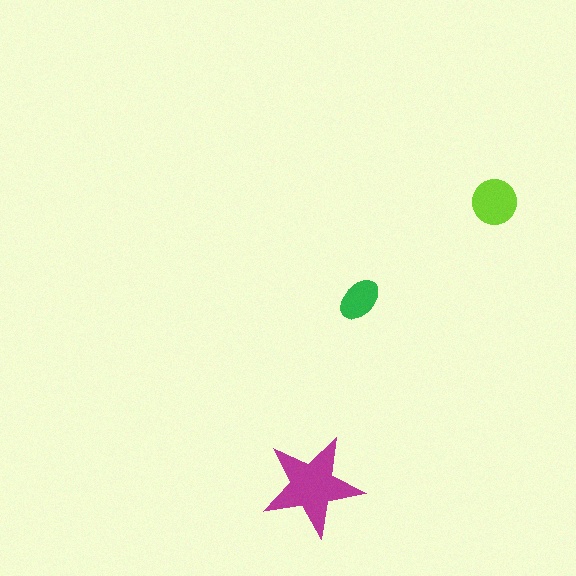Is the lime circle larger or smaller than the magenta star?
Smaller.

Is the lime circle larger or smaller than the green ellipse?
Larger.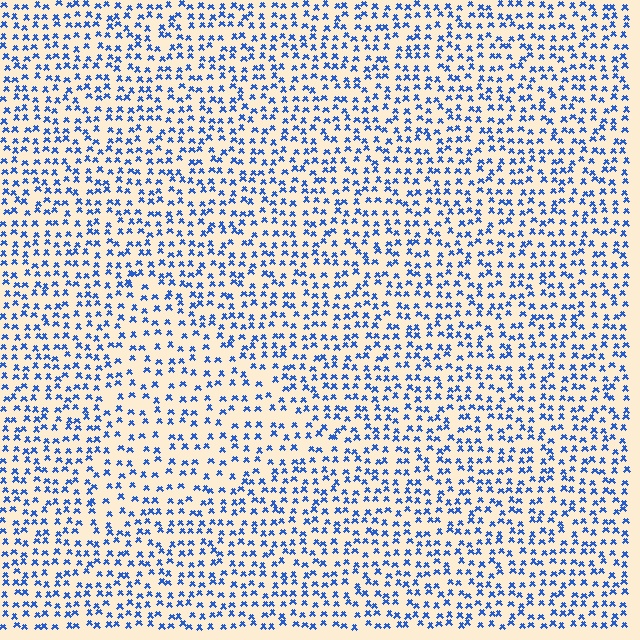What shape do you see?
I see a triangle.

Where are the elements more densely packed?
The elements are more densely packed outside the triangle boundary.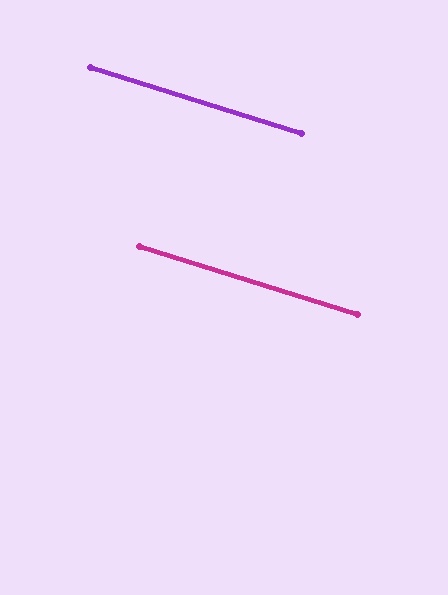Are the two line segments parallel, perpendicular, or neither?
Parallel — their directions differ by only 0.1°.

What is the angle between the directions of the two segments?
Approximately 0 degrees.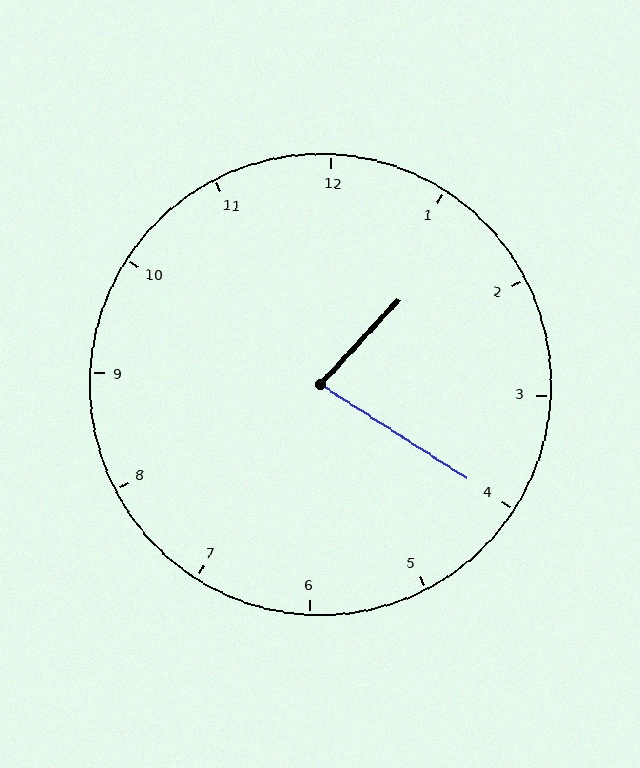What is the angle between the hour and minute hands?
Approximately 80 degrees.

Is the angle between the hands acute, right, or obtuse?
It is acute.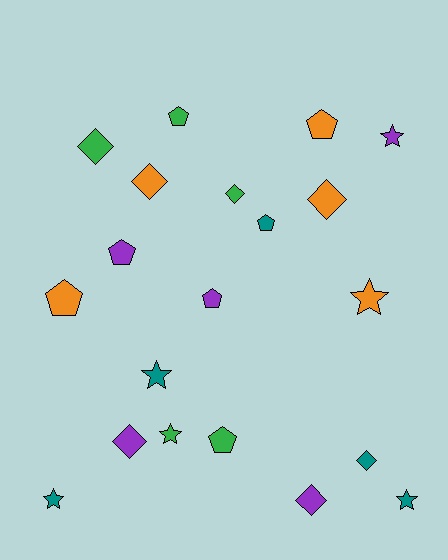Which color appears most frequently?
Purple, with 5 objects.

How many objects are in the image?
There are 20 objects.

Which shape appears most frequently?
Pentagon, with 7 objects.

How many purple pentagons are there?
There are 2 purple pentagons.